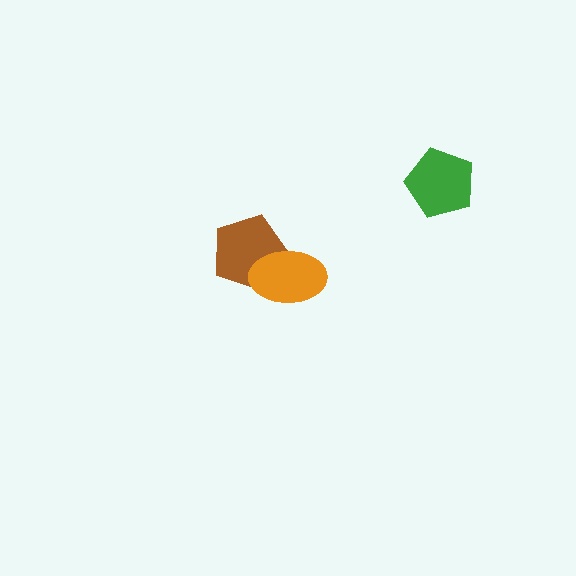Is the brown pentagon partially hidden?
Yes, it is partially covered by another shape.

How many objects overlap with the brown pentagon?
1 object overlaps with the brown pentagon.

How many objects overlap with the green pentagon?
0 objects overlap with the green pentagon.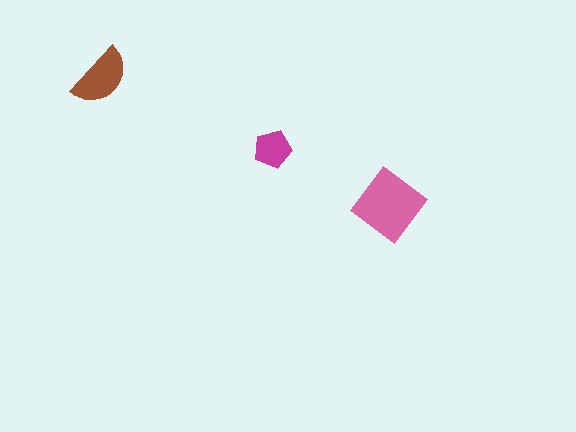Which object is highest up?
The brown semicircle is topmost.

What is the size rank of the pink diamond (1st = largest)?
1st.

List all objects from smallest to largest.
The magenta pentagon, the brown semicircle, the pink diamond.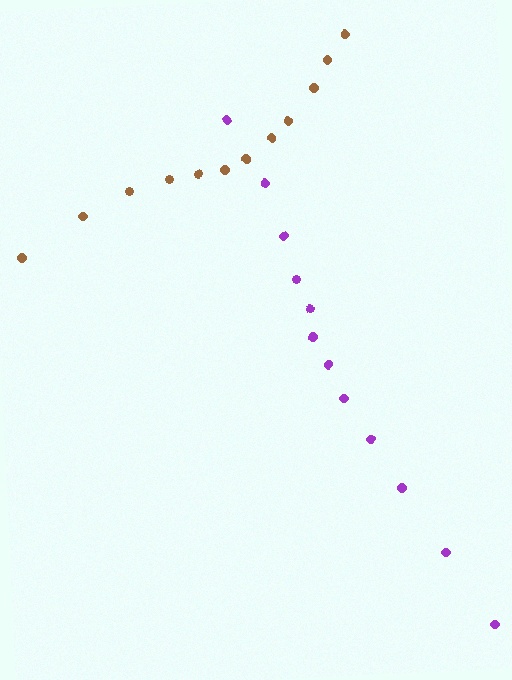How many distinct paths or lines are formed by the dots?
There are 2 distinct paths.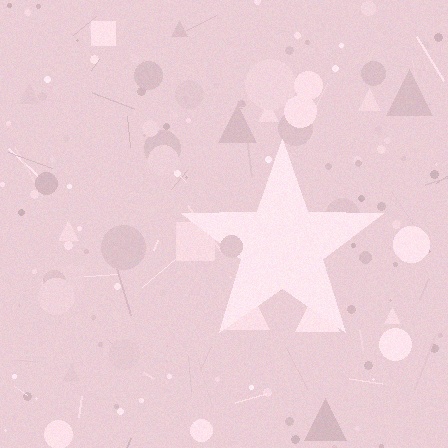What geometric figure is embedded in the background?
A star is embedded in the background.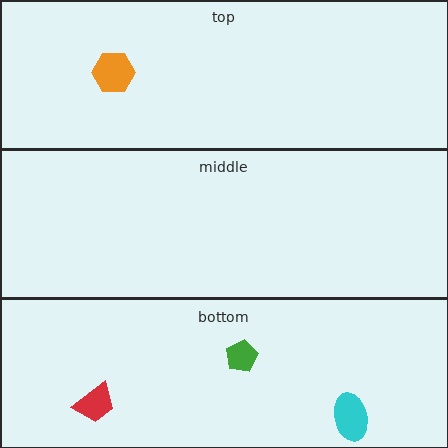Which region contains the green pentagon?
The bottom region.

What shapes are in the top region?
The orange hexagon.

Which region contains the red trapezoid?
The bottom region.